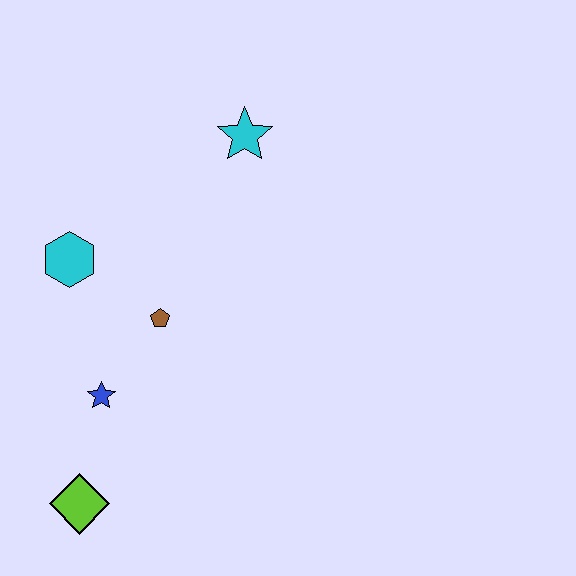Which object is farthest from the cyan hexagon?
The lime diamond is farthest from the cyan hexagon.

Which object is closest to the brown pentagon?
The blue star is closest to the brown pentagon.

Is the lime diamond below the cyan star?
Yes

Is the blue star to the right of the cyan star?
No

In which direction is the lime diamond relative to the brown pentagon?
The lime diamond is below the brown pentagon.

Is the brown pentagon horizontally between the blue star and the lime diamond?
No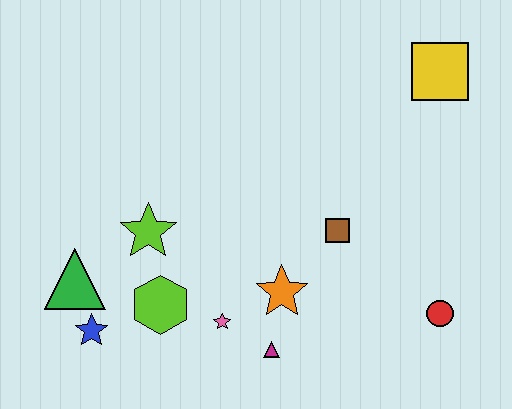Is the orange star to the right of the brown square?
No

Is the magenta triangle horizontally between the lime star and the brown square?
Yes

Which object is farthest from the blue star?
The yellow square is farthest from the blue star.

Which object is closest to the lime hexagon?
The pink star is closest to the lime hexagon.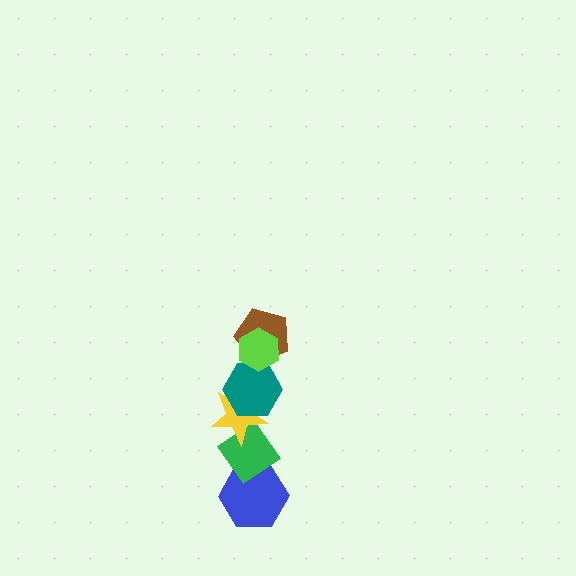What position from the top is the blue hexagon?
The blue hexagon is 6th from the top.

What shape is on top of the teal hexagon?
The brown pentagon is on top of the teal hexagon.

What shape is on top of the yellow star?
The teal hexagon is on top of the yellow star.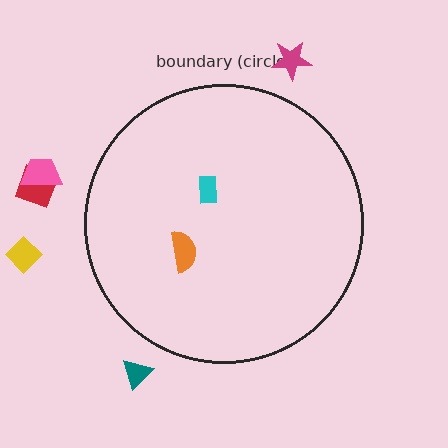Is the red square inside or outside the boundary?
Outside.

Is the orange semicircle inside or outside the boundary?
Inside.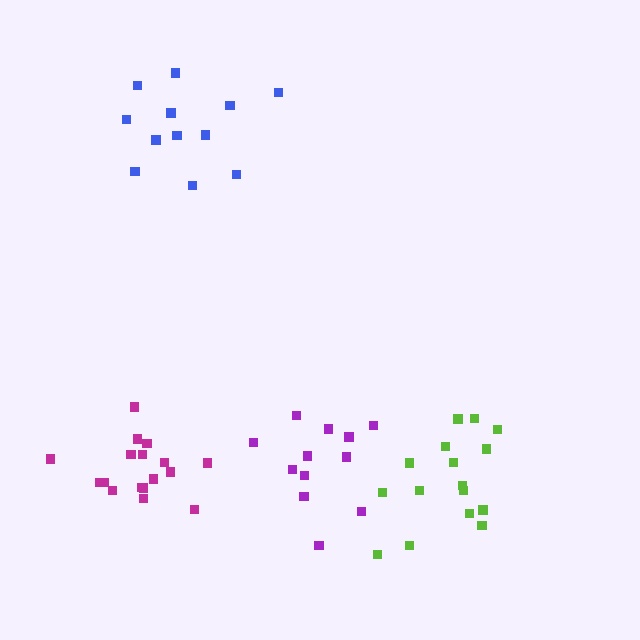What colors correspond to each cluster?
The clusters are colored: blue, magenta, purple, lime.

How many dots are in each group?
Group 1: 12 dots, Group 2: 17 dots, Group 3: 12 dots, Group 4: 17 dots (58 total).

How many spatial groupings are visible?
There are 4 spatial groupings.